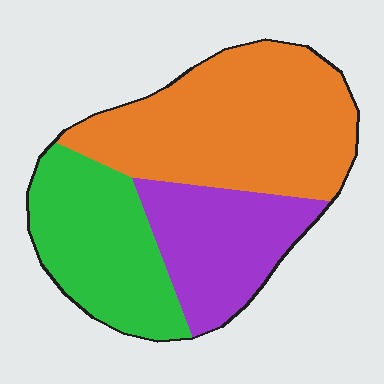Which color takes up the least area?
Purple, at roughly 25%.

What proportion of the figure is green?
Green covers about 30% of the figure.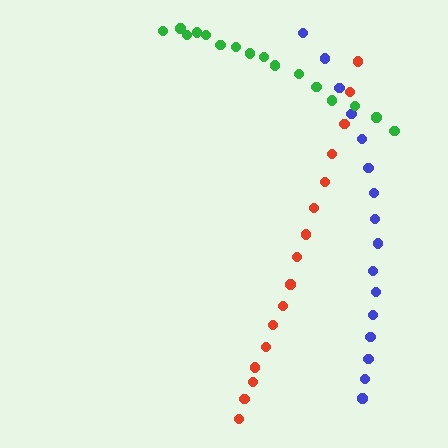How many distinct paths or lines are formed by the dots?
There are 3 distinct paths.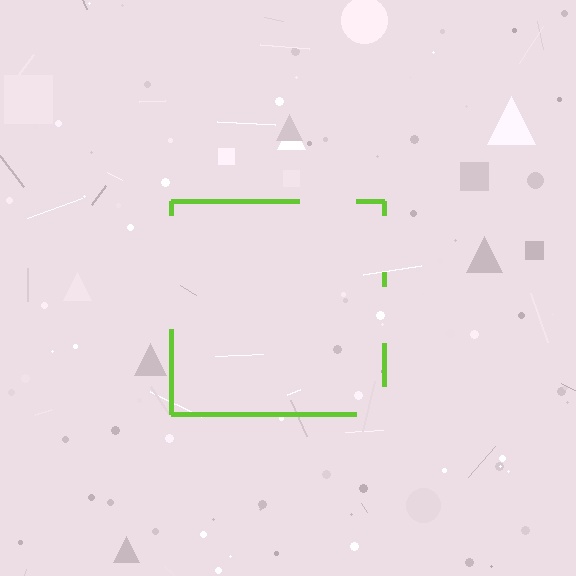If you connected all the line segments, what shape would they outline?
They would outline a square.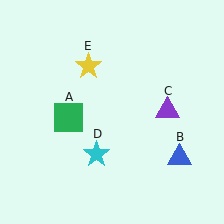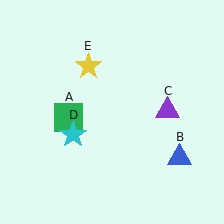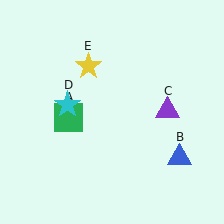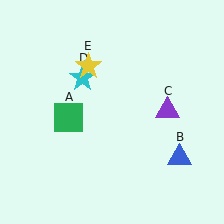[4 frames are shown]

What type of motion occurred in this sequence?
The cyan star (object D) rotated clockwise around the center of the scene.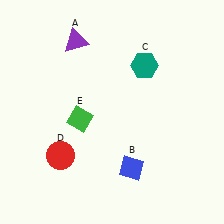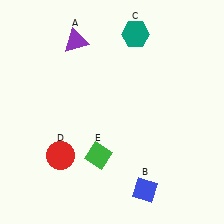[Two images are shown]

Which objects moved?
The objects that moved are: the blue diamond (B), the teal hexagon (C), the green diamond (E).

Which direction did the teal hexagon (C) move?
The teal hexagon (C) moved up.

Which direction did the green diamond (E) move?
The green diamond (E) moved down.